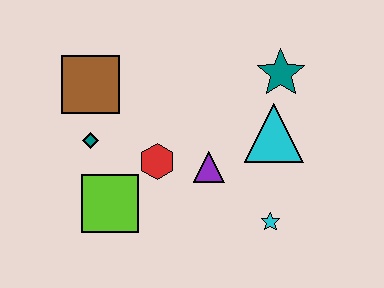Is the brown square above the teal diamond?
Yes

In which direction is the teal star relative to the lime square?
The teal star is to the right of the lime square.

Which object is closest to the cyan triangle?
The teal star is closest to the cyan triangle.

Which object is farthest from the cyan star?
The brown square is farthest from the cyan star.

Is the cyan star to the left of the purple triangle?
No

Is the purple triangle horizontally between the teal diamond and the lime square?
No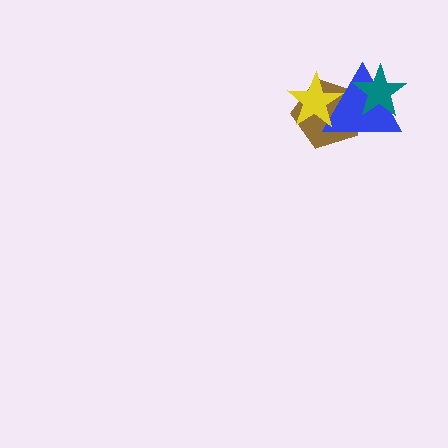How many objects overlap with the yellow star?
2 objects overlap with the yellow star.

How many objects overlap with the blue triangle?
3 objects overlap with the blue triangle.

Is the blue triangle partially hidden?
Yes, it is partially covered by another shape.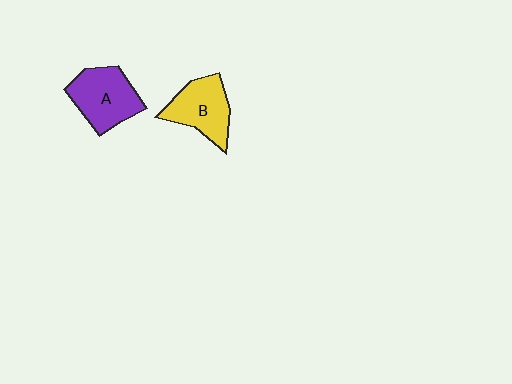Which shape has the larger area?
Shape A (purple).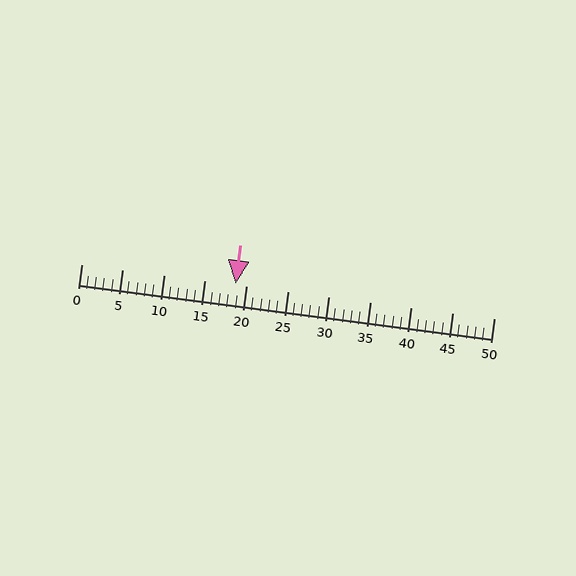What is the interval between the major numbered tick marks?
The major tick marks are spaced 5 units apart.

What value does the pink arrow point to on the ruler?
The pink arrow points to approximately 19.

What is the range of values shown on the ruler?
The ruler shows values from 0 to 50.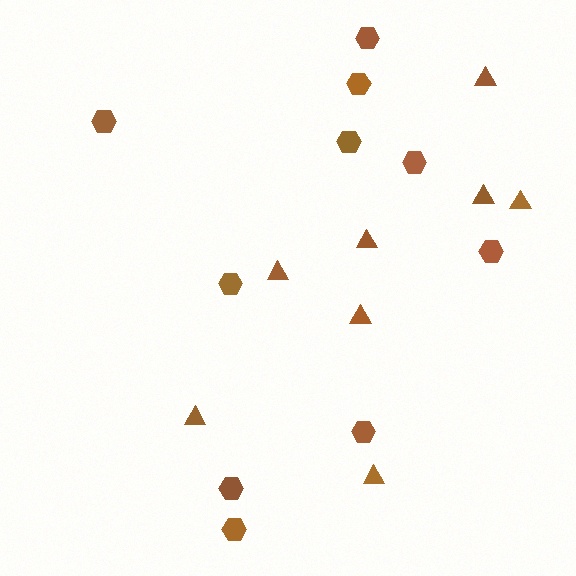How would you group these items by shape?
There are 2 groups: one group of triangles (8) and one group of hexagons (10).